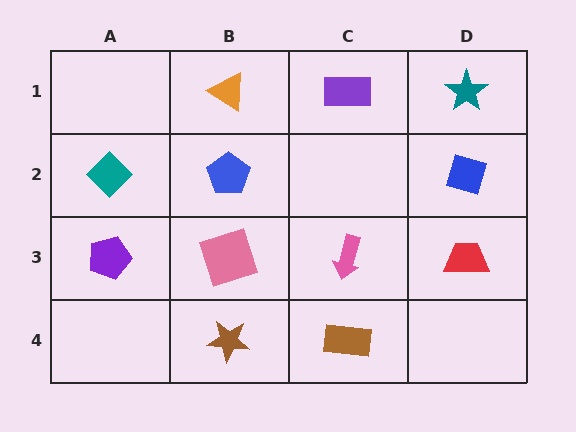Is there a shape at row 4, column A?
No, that cell is empty.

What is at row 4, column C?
A brown rectangle.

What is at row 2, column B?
A blue pentagon.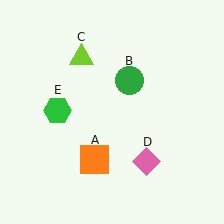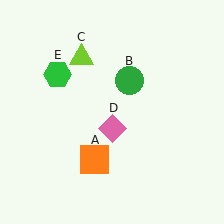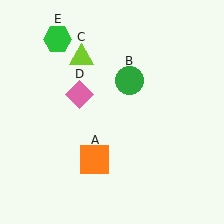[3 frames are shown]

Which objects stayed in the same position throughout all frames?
Orange square (object A) and green circle (object B) and lime triangle (object C) remained stationary.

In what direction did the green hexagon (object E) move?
The green hexagon (object E) moved up.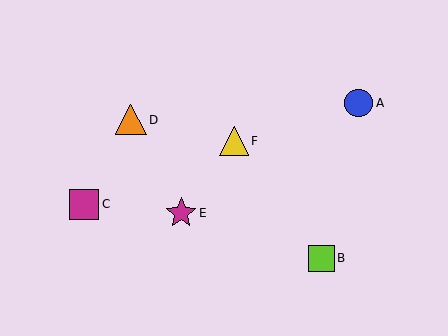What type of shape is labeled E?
Shape E is a magenta star.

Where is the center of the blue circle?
The center of the blue circle is at (359, 103).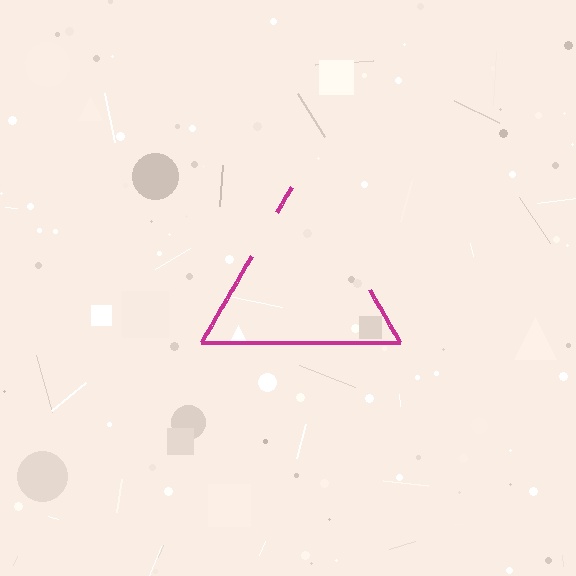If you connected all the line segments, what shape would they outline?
They would outline a triangle.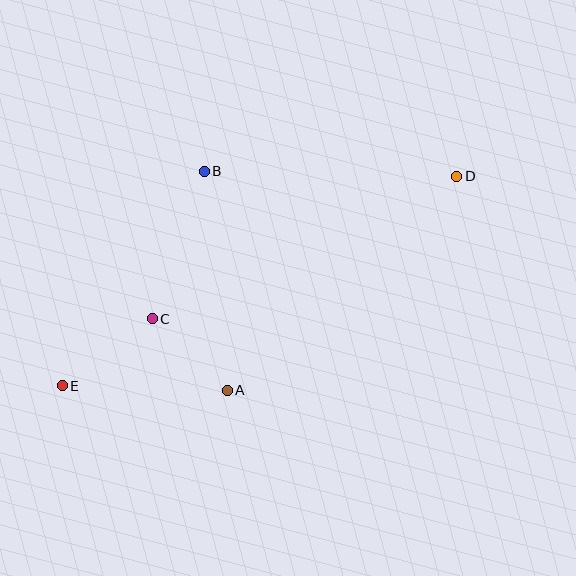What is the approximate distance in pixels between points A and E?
The distance between A and E is approximately 165 pixels.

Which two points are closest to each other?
Points A and C are closest to each other.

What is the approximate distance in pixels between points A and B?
The distance between A and B is approximately 220 pixels.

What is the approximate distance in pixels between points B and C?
The distance between B and C is approximately 157 pixels.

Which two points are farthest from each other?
Points D and E are farthest from each other.